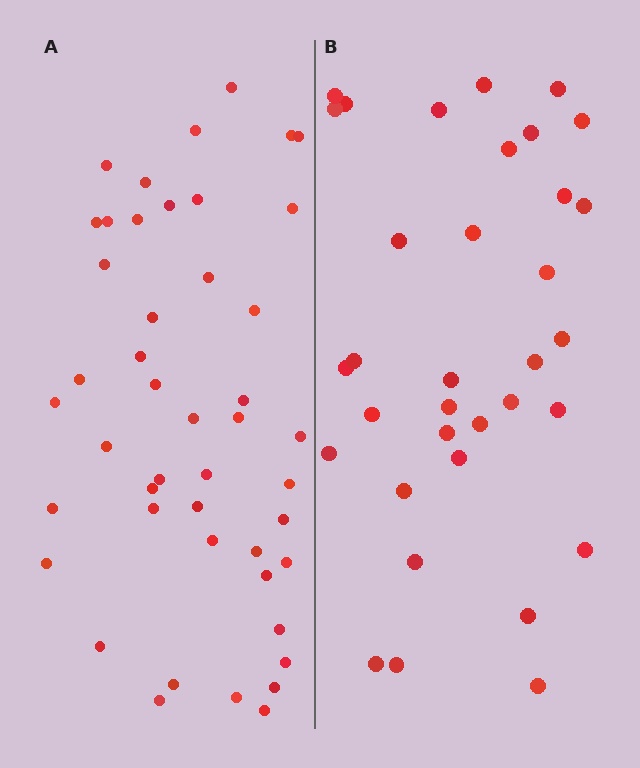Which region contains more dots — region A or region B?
Region A (the left region) has more dots.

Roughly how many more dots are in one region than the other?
Region A has roughly 12 or so more dots than region B.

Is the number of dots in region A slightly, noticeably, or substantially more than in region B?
Region A has noticeably more, but not dramatically so. The ratio is roughly 1.4 to 1.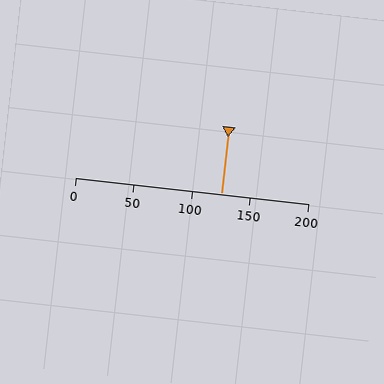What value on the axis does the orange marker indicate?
The marker indicates approximately 125.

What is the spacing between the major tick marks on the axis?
The major ticks are spaced 50 apart.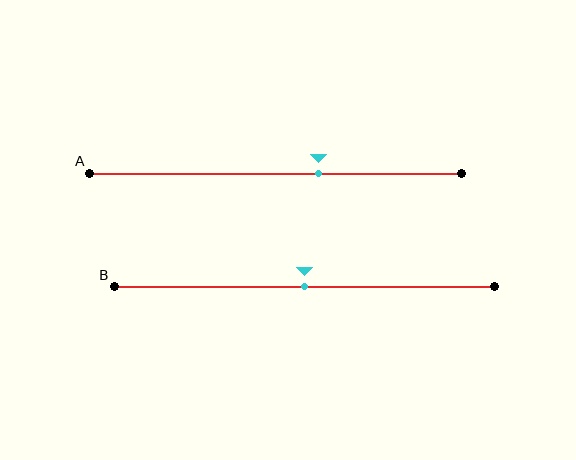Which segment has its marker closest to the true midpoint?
Segment B has its marker closest to the true midpoint.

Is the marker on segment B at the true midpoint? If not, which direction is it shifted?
Yes, the marker on segment B is at the true midpoint.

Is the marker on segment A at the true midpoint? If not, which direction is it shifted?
No, the marker on segment A is shifted to the right by about 11% of the segment length.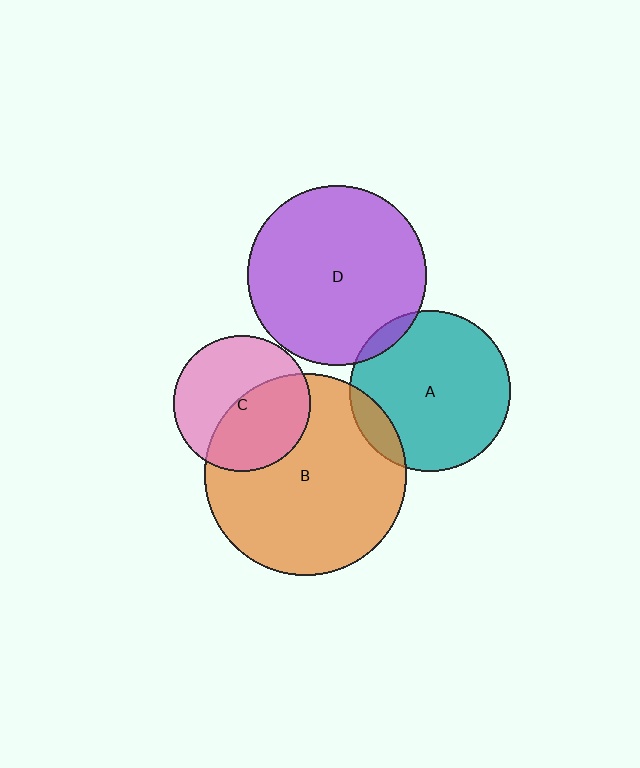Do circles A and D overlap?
Yes.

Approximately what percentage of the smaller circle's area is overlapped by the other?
Approximately 5%.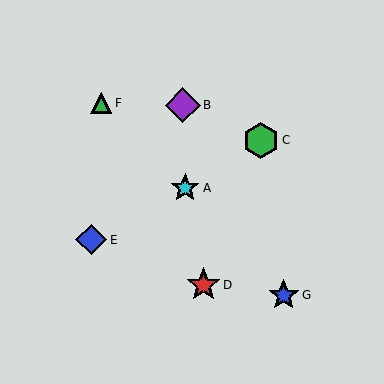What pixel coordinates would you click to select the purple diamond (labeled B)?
Click at (183, 105) to select the purple diamond B.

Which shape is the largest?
The green hexagon (labeled C) is the largest.